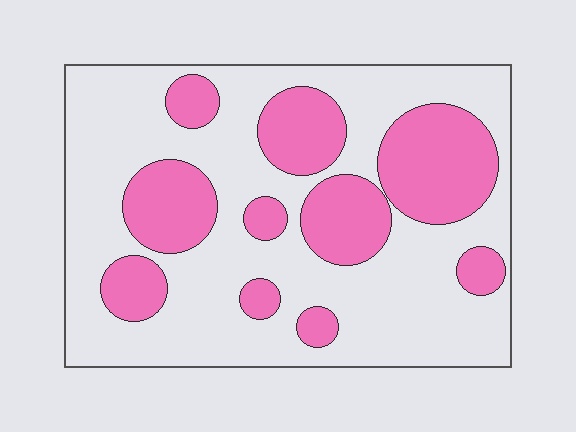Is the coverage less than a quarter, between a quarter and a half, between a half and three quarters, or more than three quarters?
Between a quarter and a half.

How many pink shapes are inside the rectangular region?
10.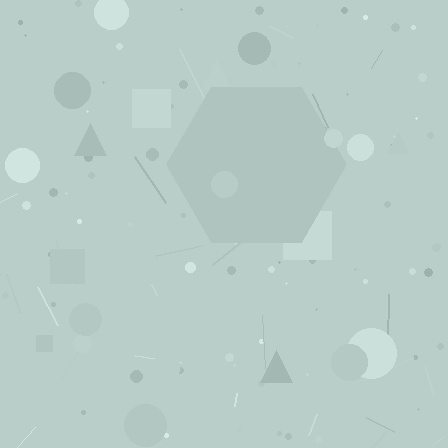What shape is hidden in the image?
A hexagon is hidden in the image.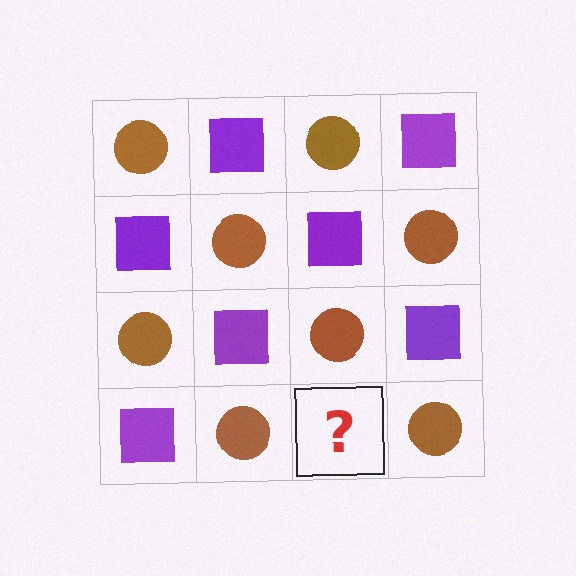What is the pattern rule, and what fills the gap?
The rule is that it alternates brown circle and purple square in a checkerboard pattern. The gap should be filled with a purple square.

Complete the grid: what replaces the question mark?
The question mark should be replaced with a purple square.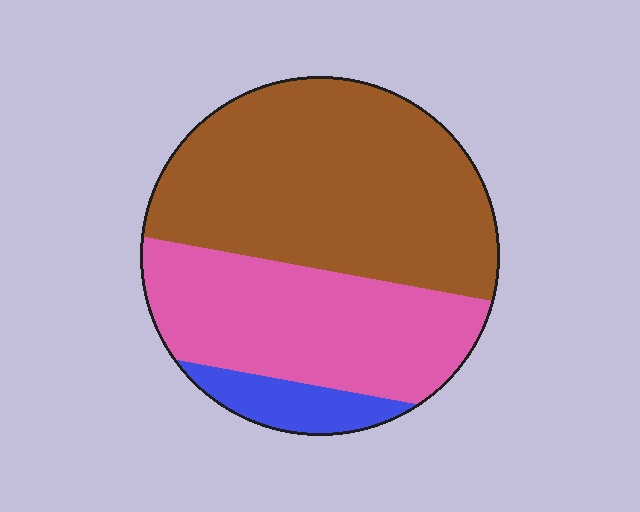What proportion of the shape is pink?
Pink covers around 35% of the shape.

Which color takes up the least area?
Blue, at roughly 10%.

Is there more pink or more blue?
Pink.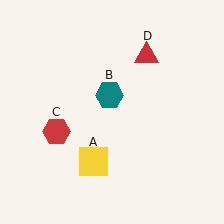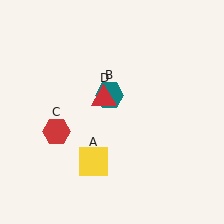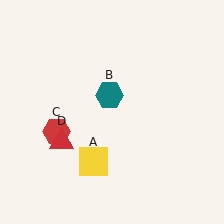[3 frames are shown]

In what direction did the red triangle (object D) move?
The red triangle (object D) moved down and to the left.